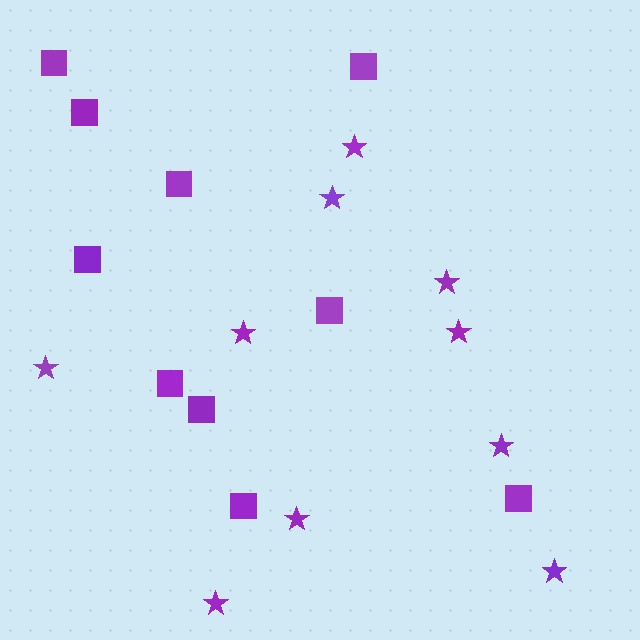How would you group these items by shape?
There are 2 groups: one group of squares (10) and one group of stars (10).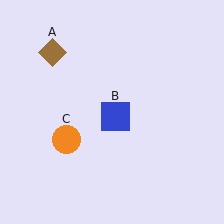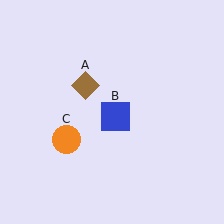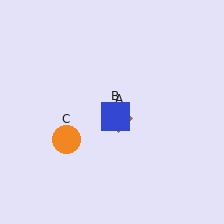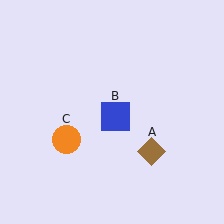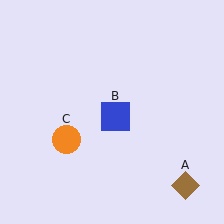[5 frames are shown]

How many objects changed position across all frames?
1 object changed position: brown diamond (object A).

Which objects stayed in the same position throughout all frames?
Blue square (object B) and orange circle (object C) remained stationary.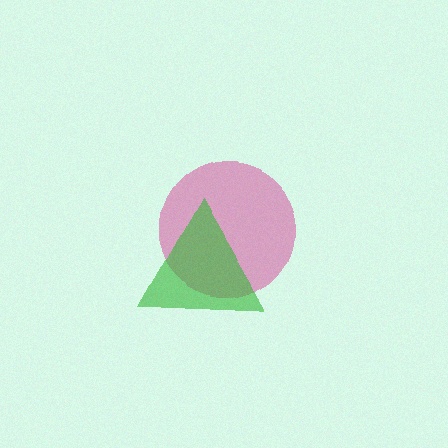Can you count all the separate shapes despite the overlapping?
Yes, there are 2 separate shapes.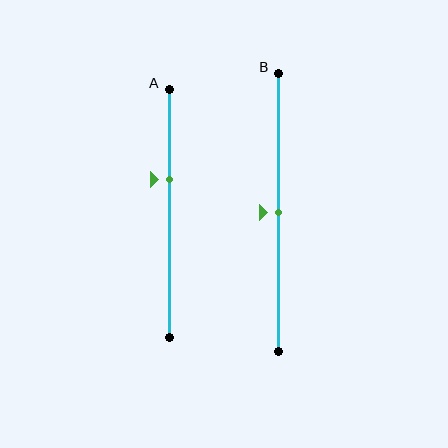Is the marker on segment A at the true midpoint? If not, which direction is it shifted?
No, the marker on segment A is shifted upward by about 14% of the segment length.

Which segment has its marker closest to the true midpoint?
Segment B has its marker closest to the true midpoint.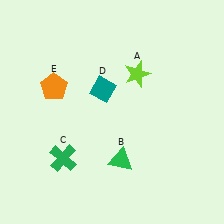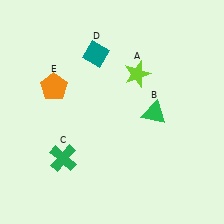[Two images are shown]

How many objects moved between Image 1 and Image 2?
2 objects moved between the two images.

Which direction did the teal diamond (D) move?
The teal diamond (D) moved up.